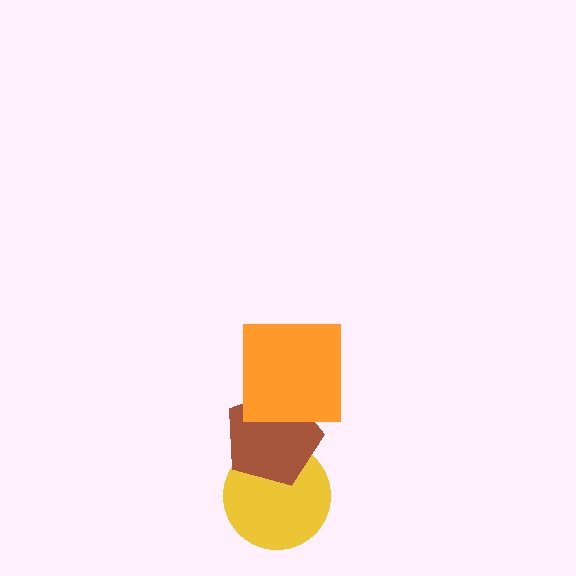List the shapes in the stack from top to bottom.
From top to bottom: the orange square, the brown pentagon, the yellow circle.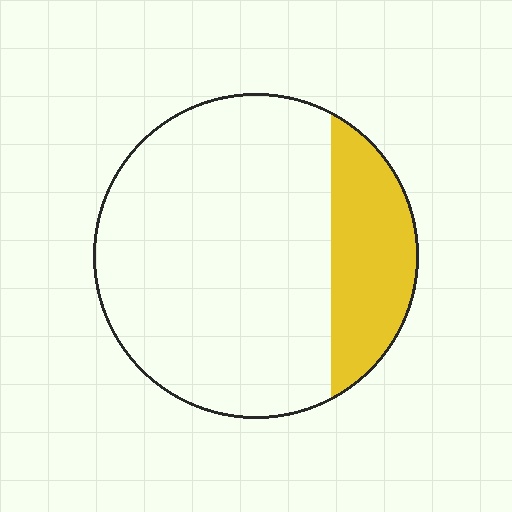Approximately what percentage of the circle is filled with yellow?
Approximately 20%.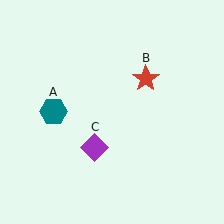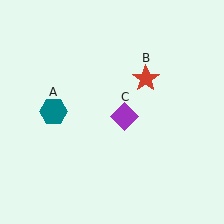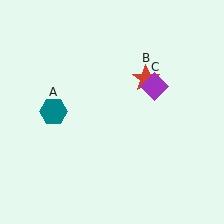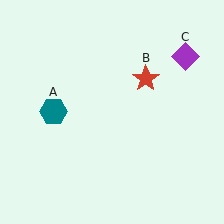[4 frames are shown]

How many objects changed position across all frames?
1 object changed position: purple diamond (object C).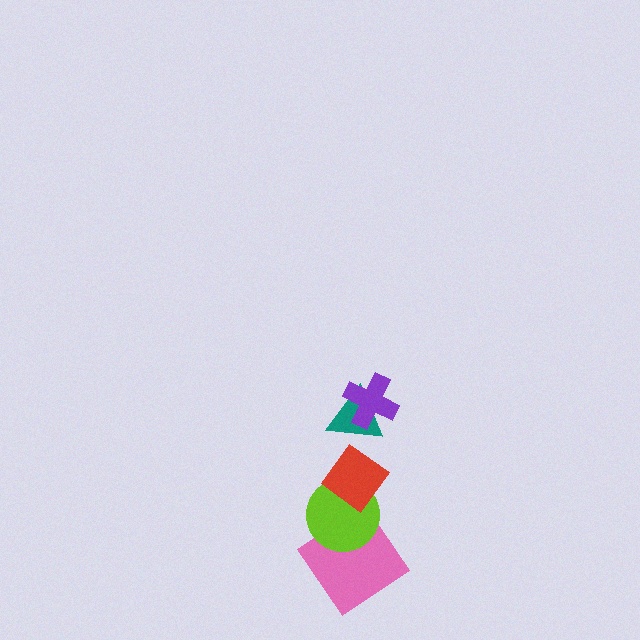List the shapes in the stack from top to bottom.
From top to bottom: the purple cross, the teal triangle, the red diamond, the lime circle, the pink diamond.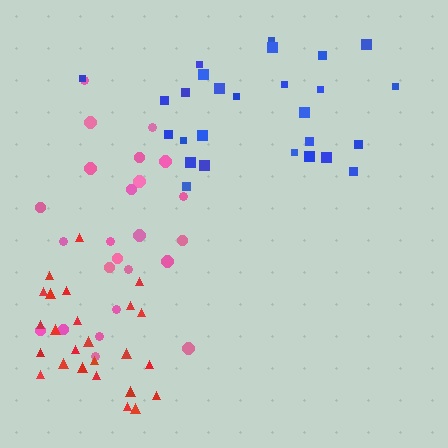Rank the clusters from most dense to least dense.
red, blue, pink.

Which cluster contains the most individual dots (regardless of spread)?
Blue (27).